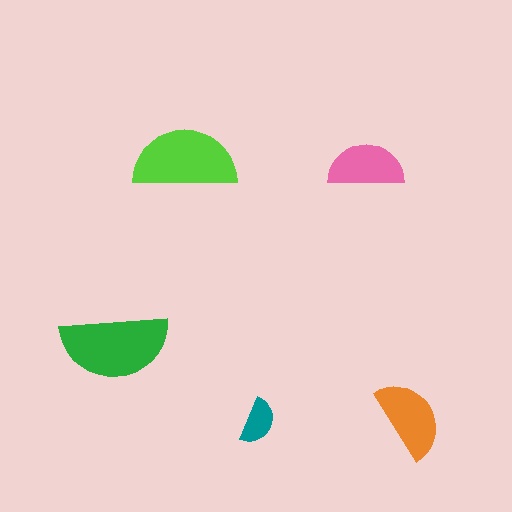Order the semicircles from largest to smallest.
the green one, the lime one, the orange one, the pink one, the teal one.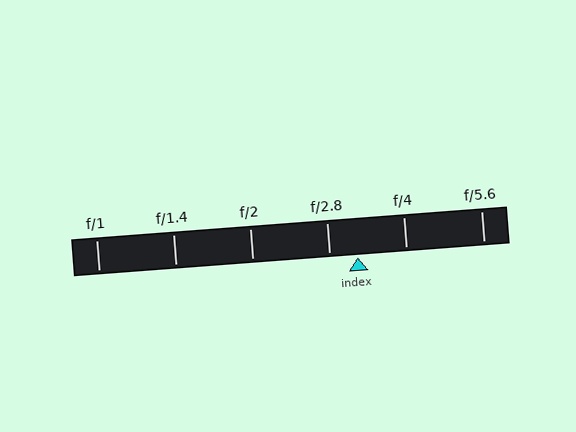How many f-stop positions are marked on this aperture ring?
There are 6 f-stop positions marked.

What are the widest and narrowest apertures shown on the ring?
The widest aperture shown is f/1 and the narrowest is f/5.6.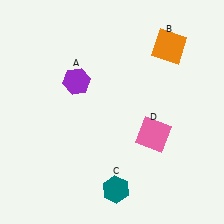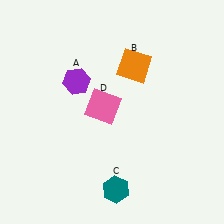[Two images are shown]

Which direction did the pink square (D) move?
The pink square (D) moved left.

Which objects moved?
The objects that moved are: the orange square (B), the pink square (D).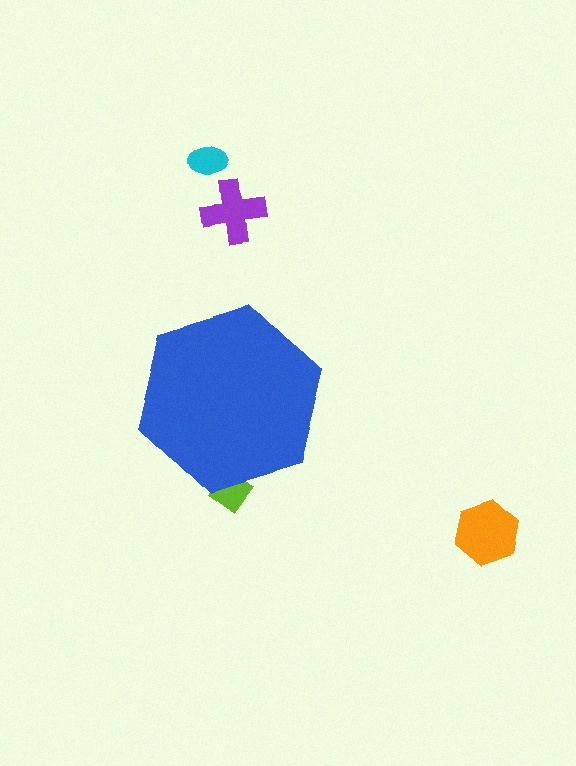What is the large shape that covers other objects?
A blue hexagon.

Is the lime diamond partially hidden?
Yes, the lime diamond is partially hidden behind the blue hexagon.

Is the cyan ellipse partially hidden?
No, the cyan ellipse is fully visible.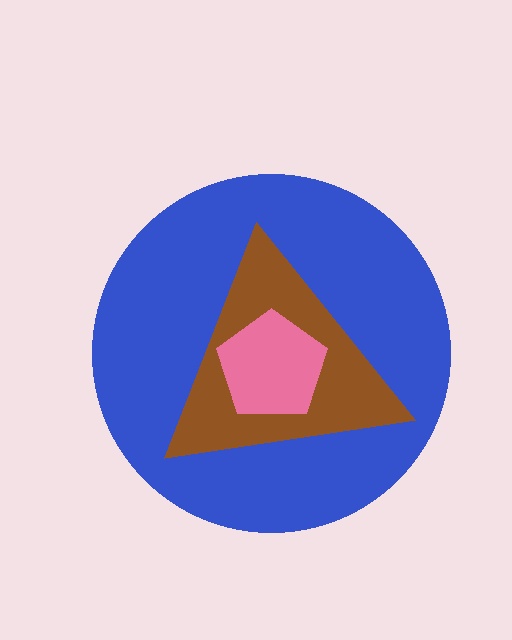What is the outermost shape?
The blue circle.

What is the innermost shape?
The pink pentagon.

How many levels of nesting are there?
3.